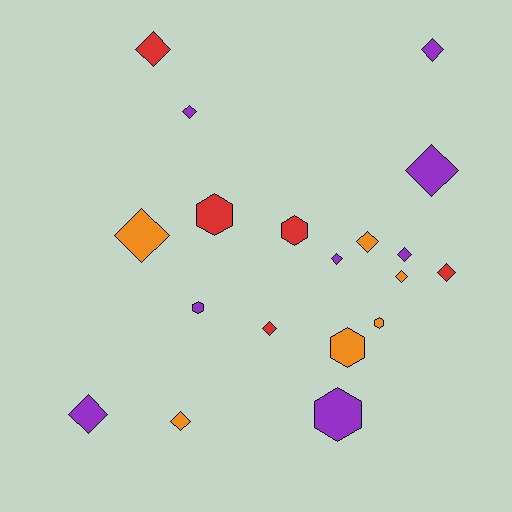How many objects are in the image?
There are 19 objects.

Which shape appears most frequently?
Diamond, with 13 objects.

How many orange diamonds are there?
There are 4 orange diamonds.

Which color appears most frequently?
Purple, with 8 objects.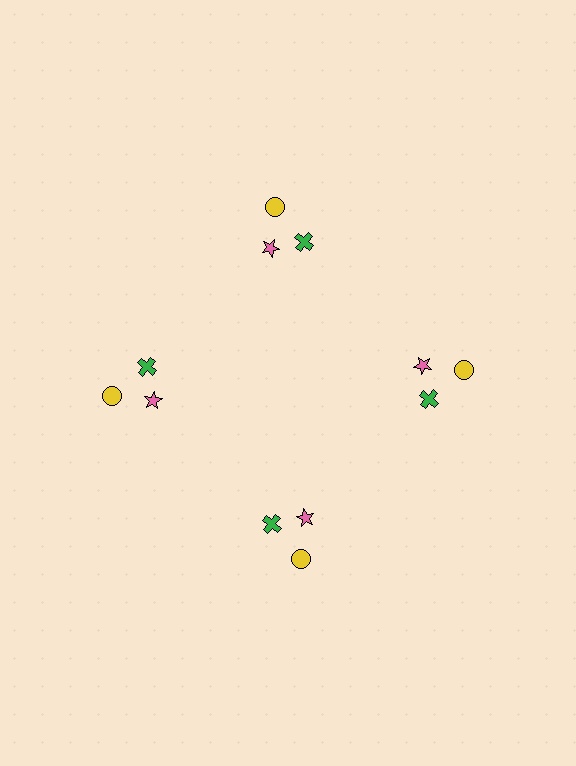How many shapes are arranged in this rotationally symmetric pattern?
There are 12 shapes, arranged in 4 groups of 3.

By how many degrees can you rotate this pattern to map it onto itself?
The pattern maps onto itself every 90 degrees of rotation.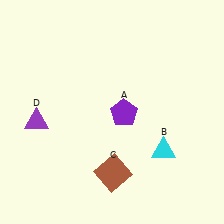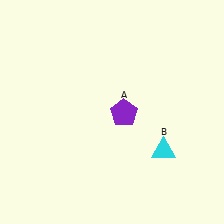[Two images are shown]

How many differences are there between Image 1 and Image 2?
There are 2 differences between the two images.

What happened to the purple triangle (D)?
The purple triangle (D) was removed in Image 2. It was in the bottom-left area of Image 1.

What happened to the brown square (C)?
The brown square (C) was removed in Image 2. It was in the bottom-right area of Image 1.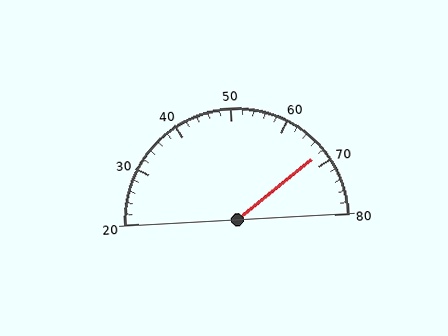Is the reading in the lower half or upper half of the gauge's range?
The reading is in the upper half of the range (20 to 80).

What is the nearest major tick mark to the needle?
The nearest major tick mark is 70.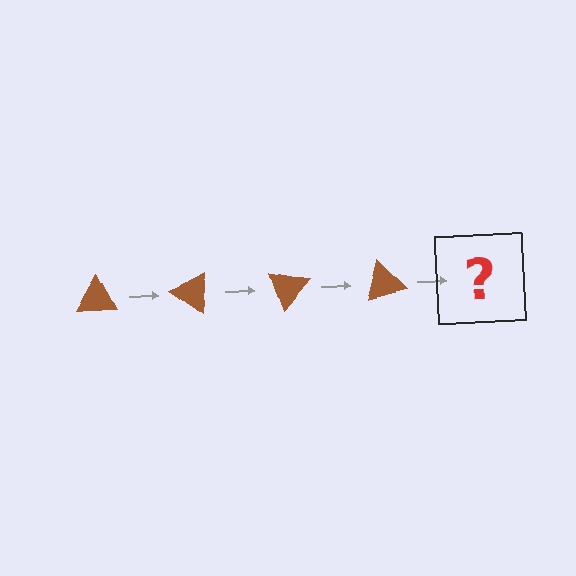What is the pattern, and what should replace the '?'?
The pattern is that the triangle rotates 35 degrees each step. The '?' should be a brown triangle rotated 140 degrees.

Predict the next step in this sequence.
The next step is a brown triangle rotated 140 degrees.